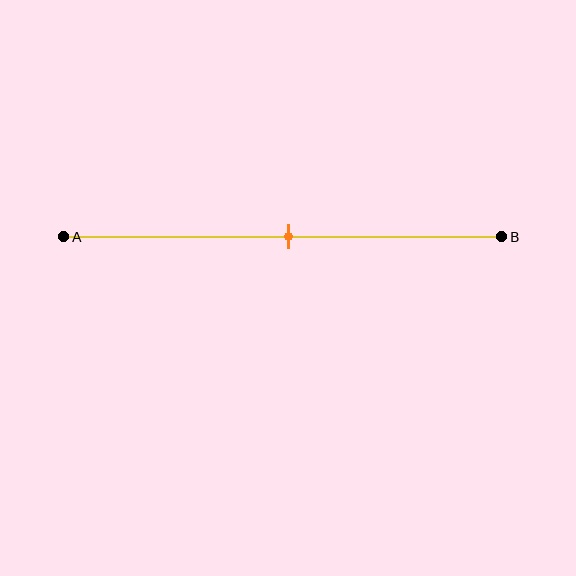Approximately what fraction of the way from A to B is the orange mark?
The orange mark is approximately 50% of the way from A to B.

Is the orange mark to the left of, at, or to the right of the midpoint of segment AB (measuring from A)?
The orange mark is approximately at the midpoint of segment AB.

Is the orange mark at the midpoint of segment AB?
Yes, the mark is approximately at the midpoint.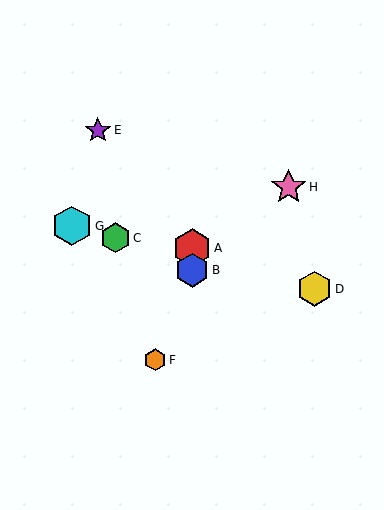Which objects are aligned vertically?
Objects A, B are aligned vertically.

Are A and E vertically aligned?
No, A is at x≈192 and E is at x≈98.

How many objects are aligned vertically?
2 objects (A, B) are aligned vertically.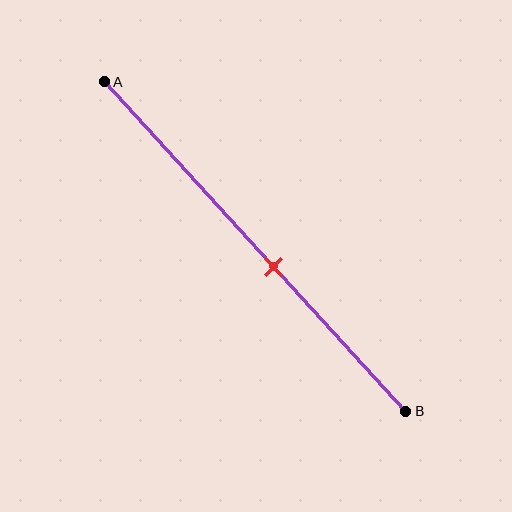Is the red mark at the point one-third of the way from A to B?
No, the mark is at about 55% from A, not at the 33% one-third point.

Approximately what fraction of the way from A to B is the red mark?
The red mark is approximately 55% of the way from A to B.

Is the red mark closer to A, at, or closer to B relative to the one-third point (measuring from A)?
The red mark is closer to point B than the one-third point of segment AB.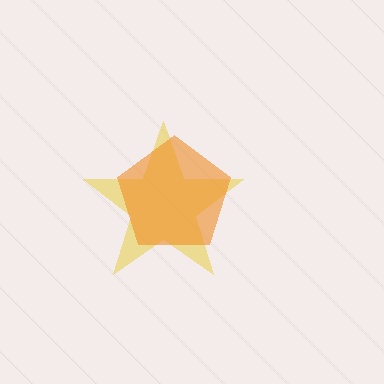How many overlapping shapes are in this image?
There are 2 overlapping shapes in the image.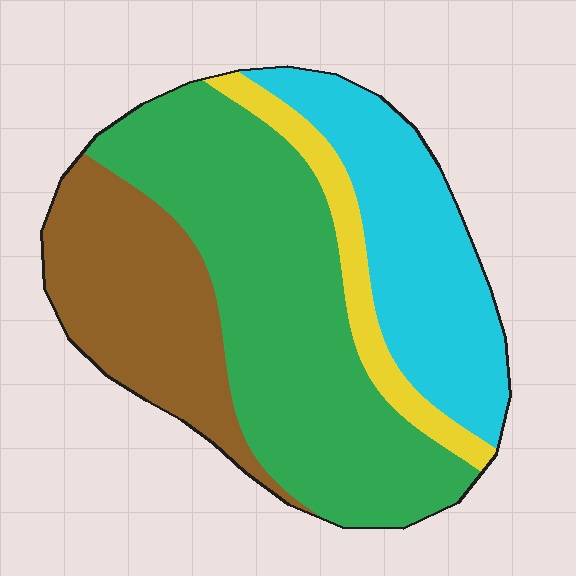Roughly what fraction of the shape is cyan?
Cyan covers 24% of the shape.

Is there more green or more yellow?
Green.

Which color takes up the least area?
Yellow, at roughly 10%.